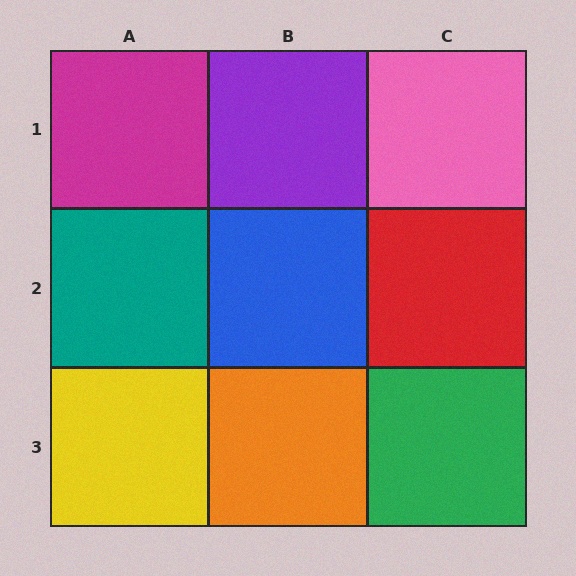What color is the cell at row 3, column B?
Orange.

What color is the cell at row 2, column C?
Red.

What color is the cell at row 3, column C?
Green.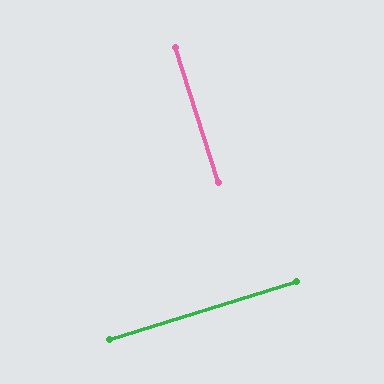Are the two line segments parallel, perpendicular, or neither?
Perpendicular — they meet at approximately 90°.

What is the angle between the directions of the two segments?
Approximately 90 degrees.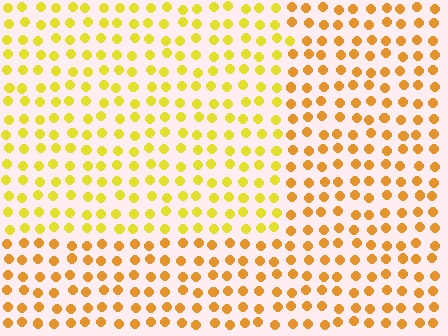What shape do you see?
I see a rectangle.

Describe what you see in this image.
The image is filled with small orange elements in a uniform arrangement. A rectangle-shaped region is visible where the elements are tinted to a slightly different hue, forming a subtle color boundary.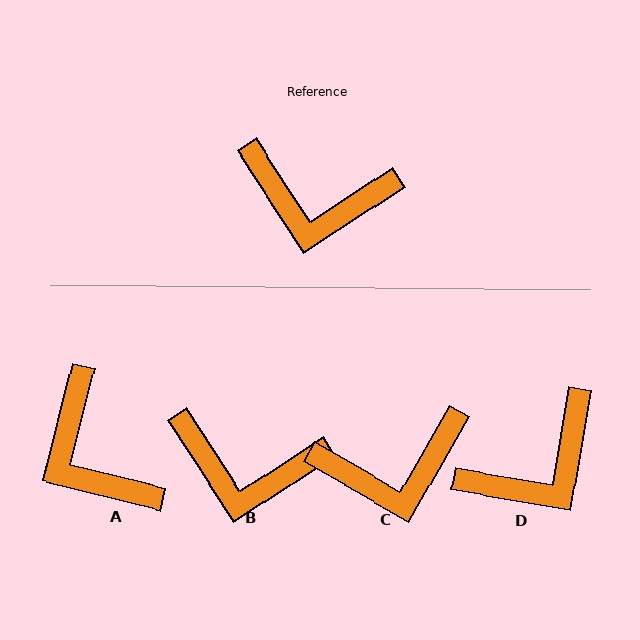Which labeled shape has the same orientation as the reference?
B.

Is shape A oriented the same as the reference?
No, it is off by about 47 degrees.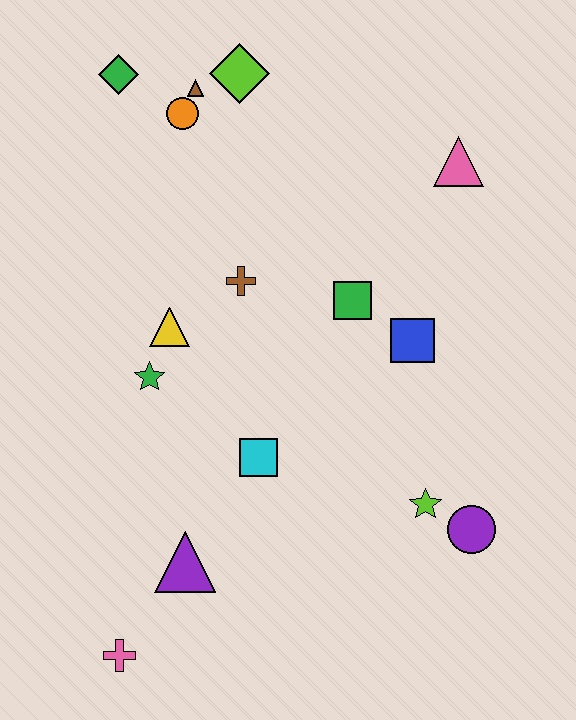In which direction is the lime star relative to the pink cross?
The lime star is to the right of the pink cross.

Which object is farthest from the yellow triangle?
The purple circle is farthest from the yellow triangle.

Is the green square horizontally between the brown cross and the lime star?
Yes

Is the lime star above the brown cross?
No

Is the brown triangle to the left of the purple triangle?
No